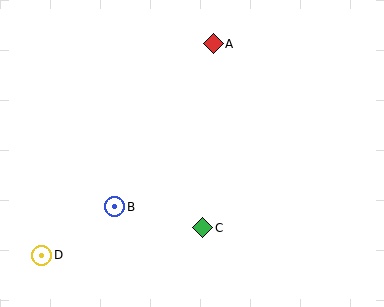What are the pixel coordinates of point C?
Point C is at (203, 228).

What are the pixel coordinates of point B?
Point B is at (115, 207).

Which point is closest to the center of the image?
Point C at (203, 228) is closest to the center.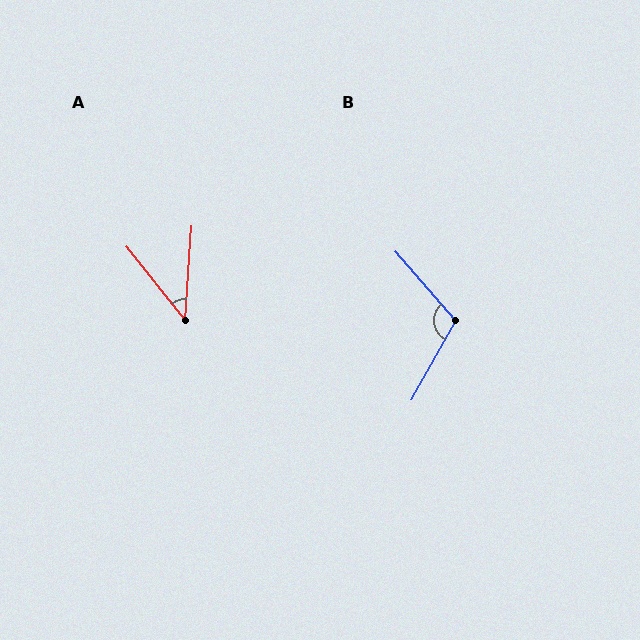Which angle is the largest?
B, at approximately 110 degrees.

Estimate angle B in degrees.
Approximately 110 degrees.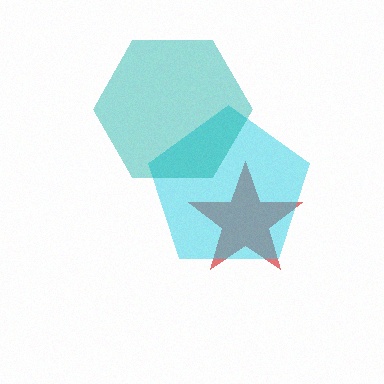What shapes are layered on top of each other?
The layered shapes are: a red star, a cyan pentagon, a teal hexagon.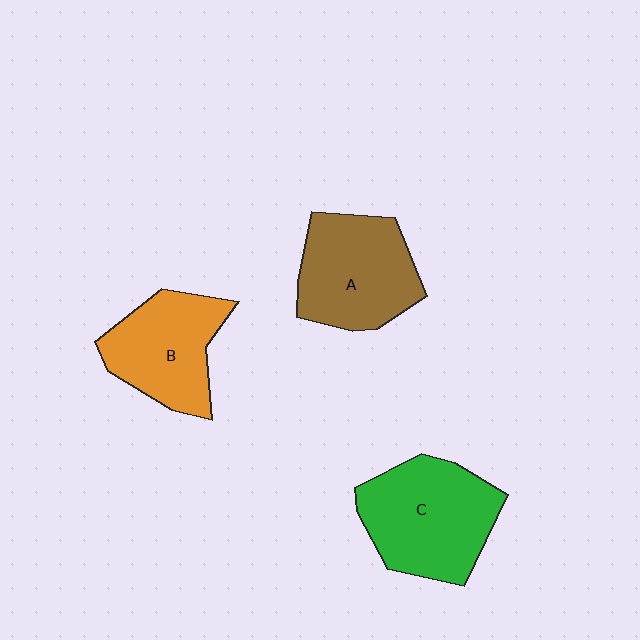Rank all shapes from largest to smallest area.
From largest to smallest: C (green), A (brown), B (orange).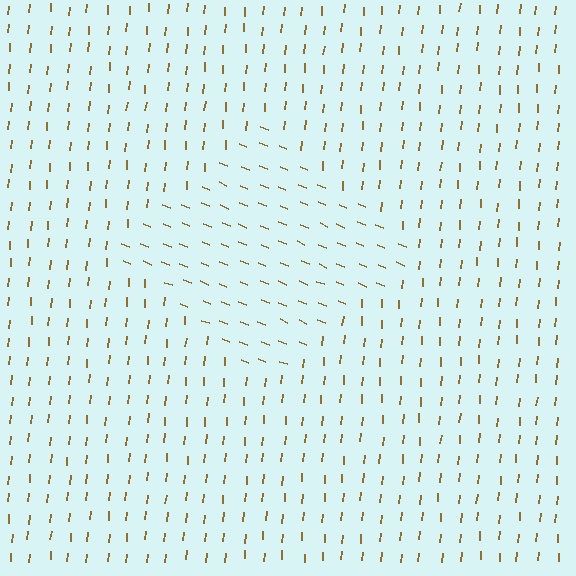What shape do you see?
I see a diamond.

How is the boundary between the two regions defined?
The boundary is defined purely by a change in line orientation (approximately 73 degrees difference). All lines are the same color and thickness.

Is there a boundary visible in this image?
Yes, there is a texture boundary formed by a change in line orientation.